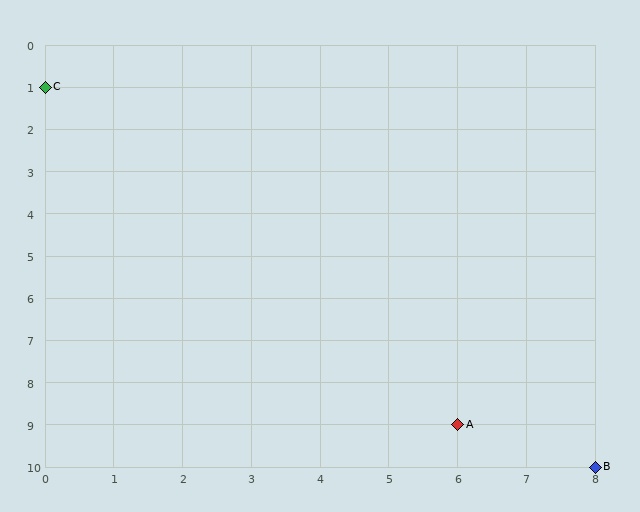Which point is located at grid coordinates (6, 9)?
Point A is at (6, 9).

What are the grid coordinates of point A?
Point A is at grid coordinates (6, 9).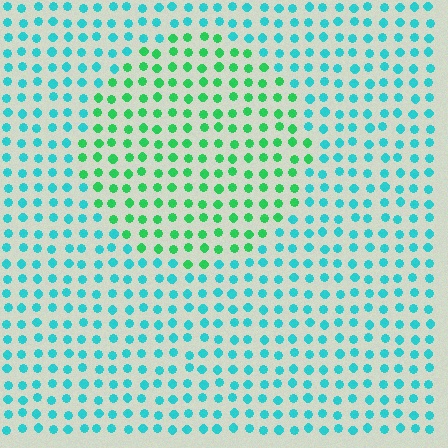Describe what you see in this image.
The image is filled with small cyan elements in a uniform arrangement. A circle-shaped region is visible where the elements are tinted to a slightly different hue, forming a subtle color boundary.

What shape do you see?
I see a circle.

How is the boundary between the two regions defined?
The boundary is defined purely by a slight shift in hue (about 43 degrees). Spacing, size, and orientation are identical on both sides.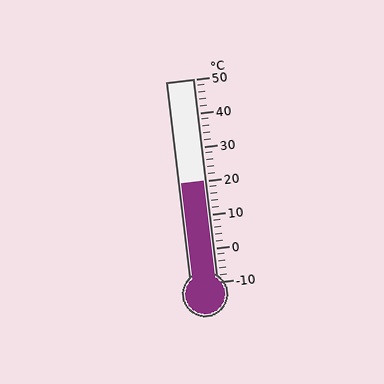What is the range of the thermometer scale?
The thermometer scale ranges from -10°C to 50°C.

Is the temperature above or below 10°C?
The temperature is above 10°C.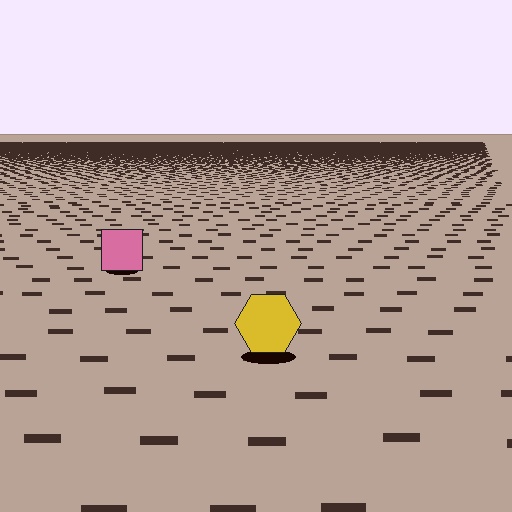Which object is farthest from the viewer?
The pink square is farthest from the viewer. It appears smaller and the ground texture around it is denser.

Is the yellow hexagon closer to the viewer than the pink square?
Yes. The yellow hexagon is closer — you can tell from the texture gradient: the ground texture is coarser near it.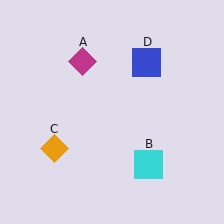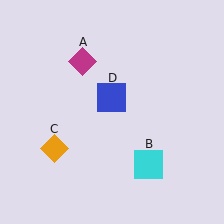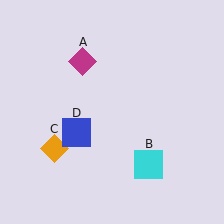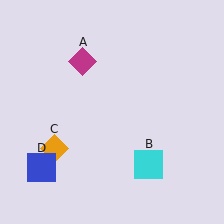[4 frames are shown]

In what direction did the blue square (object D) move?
The blue square (object D) moved down and to the left.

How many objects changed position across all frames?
1 object changed position: blue square (object D).